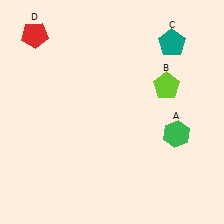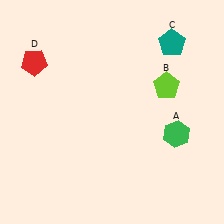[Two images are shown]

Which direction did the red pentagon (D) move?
The red pentagon (D) moved down.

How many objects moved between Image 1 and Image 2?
1 object moved between the two images.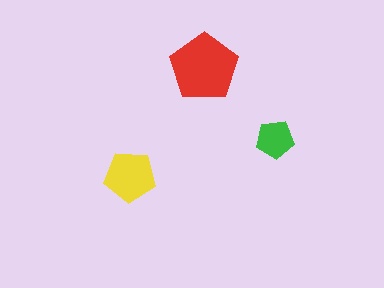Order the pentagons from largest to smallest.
the red one, the yellow one, the green one.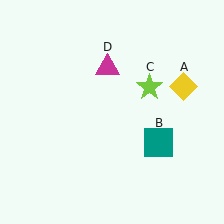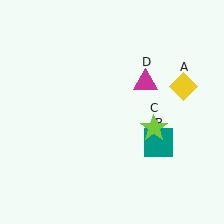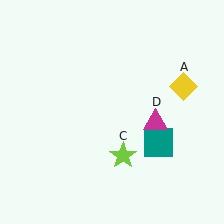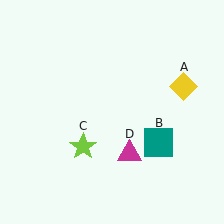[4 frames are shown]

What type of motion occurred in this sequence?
The lime star (object C), magenta triangle (object D) rotated clockwise around the center of the scene.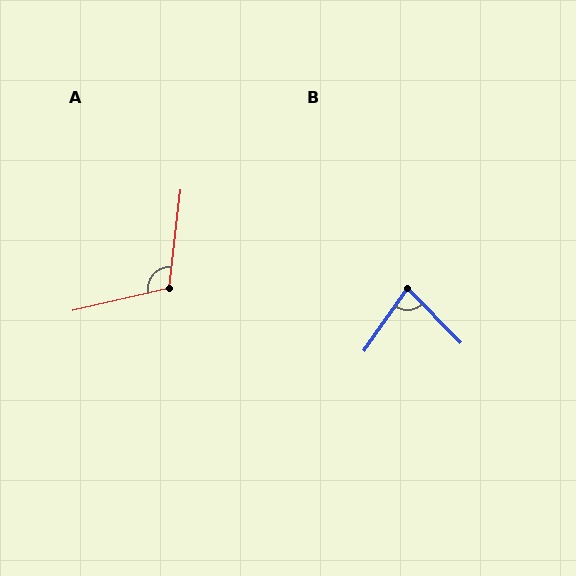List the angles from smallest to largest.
B (80°), A (110°).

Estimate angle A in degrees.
Approximately 110 degrees.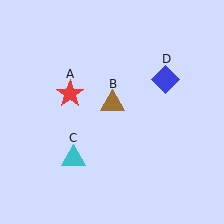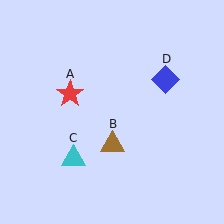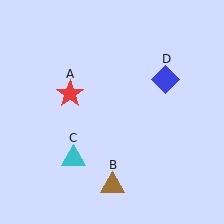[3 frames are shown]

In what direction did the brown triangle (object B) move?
The brown triangle (object B) moved down.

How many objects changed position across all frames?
1 object changed position: brown triangle (object B).